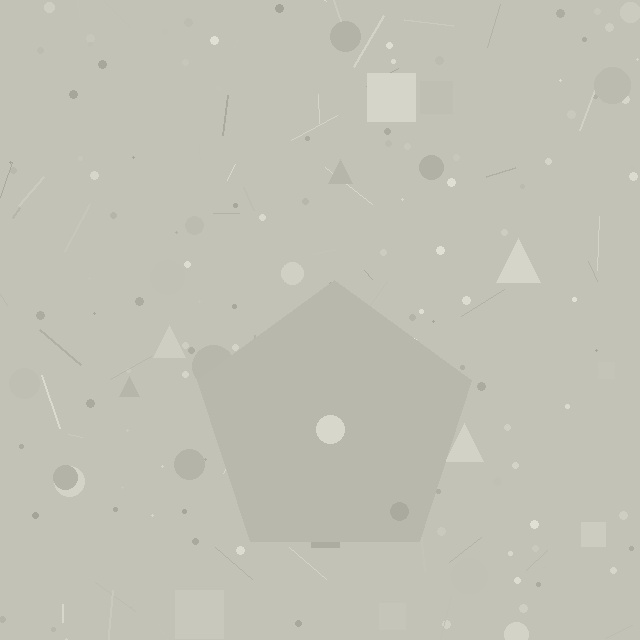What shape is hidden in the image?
A pentagon is hidden in the image.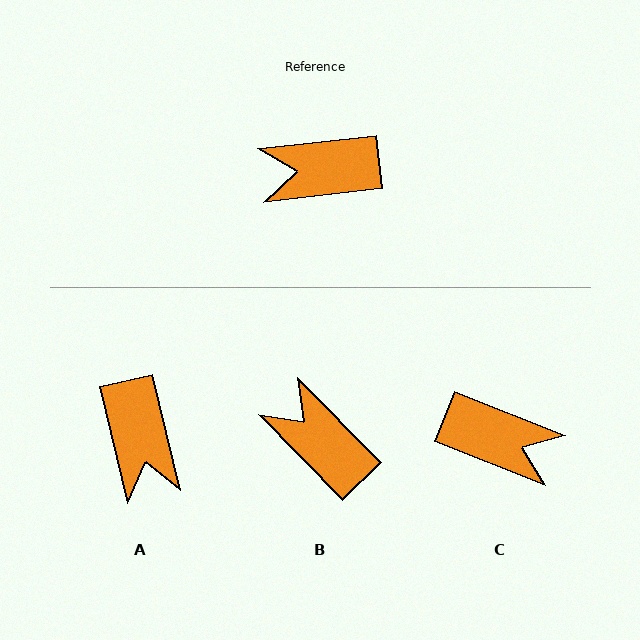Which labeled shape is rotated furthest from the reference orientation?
C, about 152 degrees away.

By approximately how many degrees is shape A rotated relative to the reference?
Approximately 97 degrees counter-clockwise.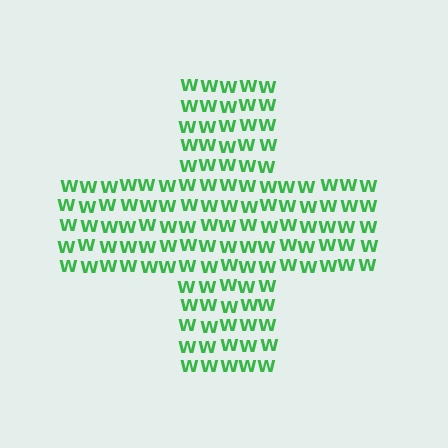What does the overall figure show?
The overall figure shows a cross.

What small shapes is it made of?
It is made of small letter W's.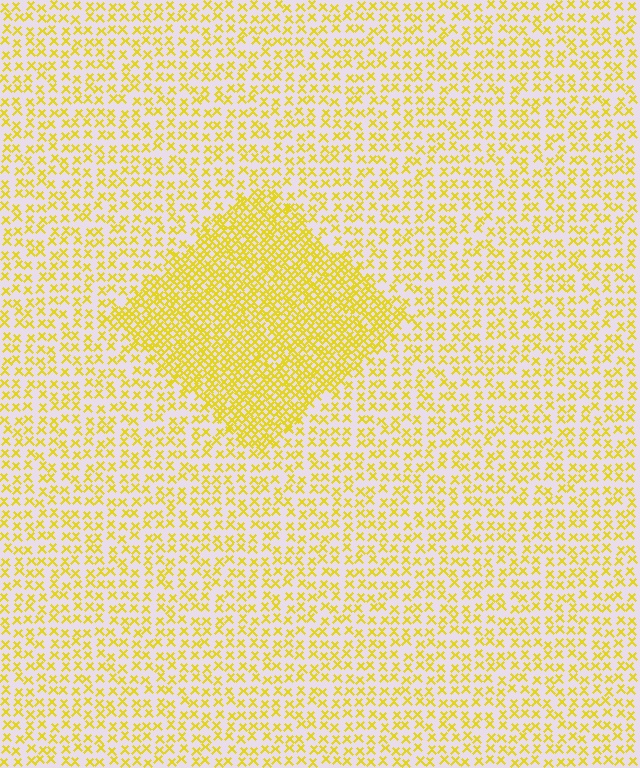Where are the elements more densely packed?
The elements are more densely packed inside the diamond boundary.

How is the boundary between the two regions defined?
The boundary is defined by a change in element density (approximately 2.3x ratio). All elements are the same color, size, and shape.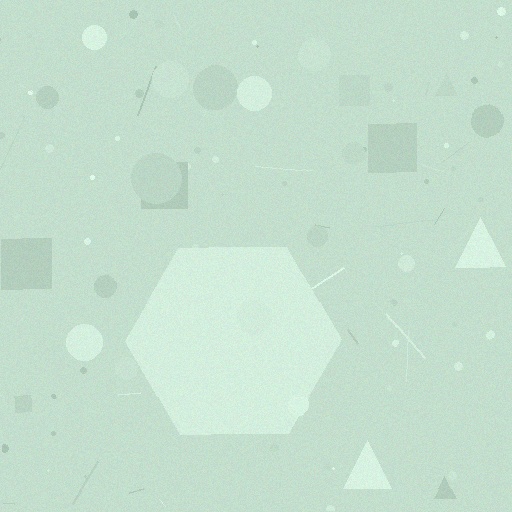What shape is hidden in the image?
A hexagon is hidden in the image.